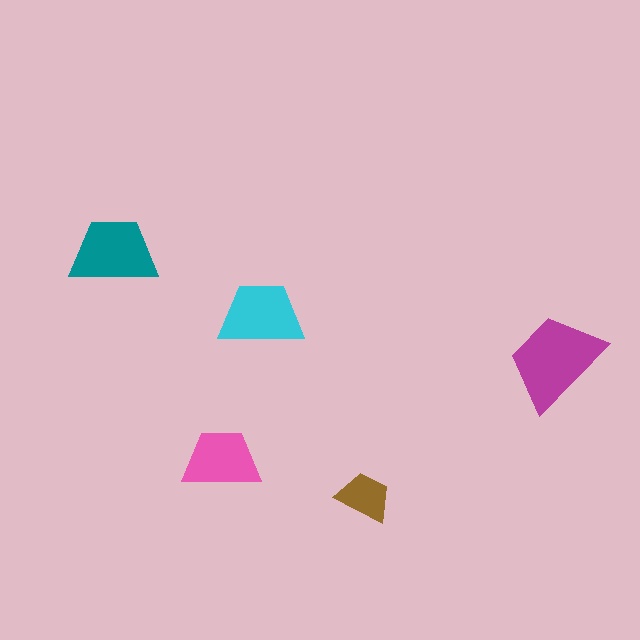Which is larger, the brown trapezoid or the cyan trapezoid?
The cyan one.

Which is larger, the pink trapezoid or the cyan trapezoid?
The cyan one.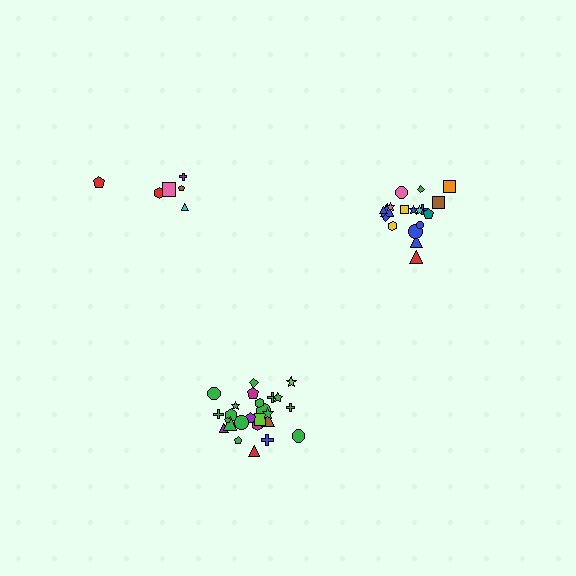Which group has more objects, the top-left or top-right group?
The top-right group.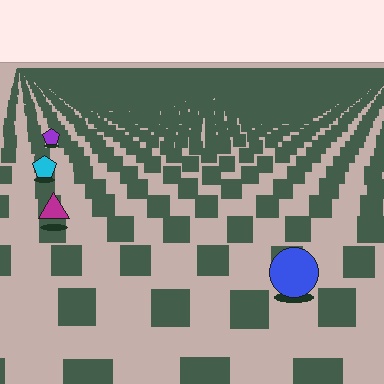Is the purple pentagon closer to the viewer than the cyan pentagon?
No. The cyan pentagon is closer — you can tell from the texture gradient: the ground texture is coarser near it.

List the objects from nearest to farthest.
From nearest to farthest: the blue circle, the magenta triangle, the cyan pentagon, the purple pentagon.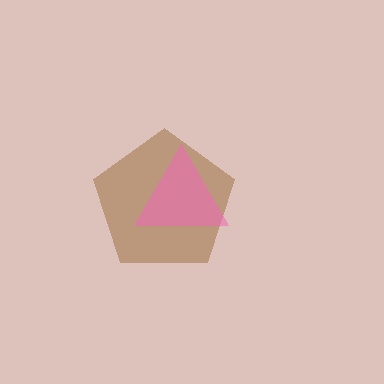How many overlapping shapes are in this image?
There are 2 overlapping shapes in the image.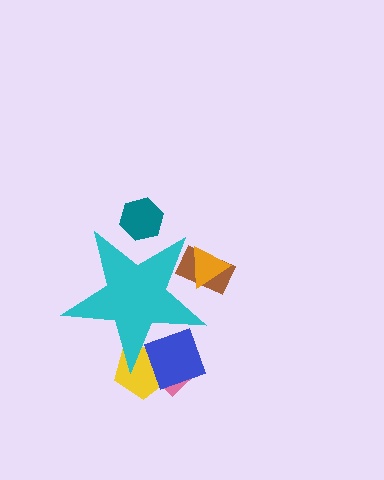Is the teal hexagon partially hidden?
Yes, the teal hexagon is partially hidden behind the cyan star.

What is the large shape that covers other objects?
A cyan star.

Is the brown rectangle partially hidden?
Yes, the brown rectangle is partially hidden behind the cyan star.